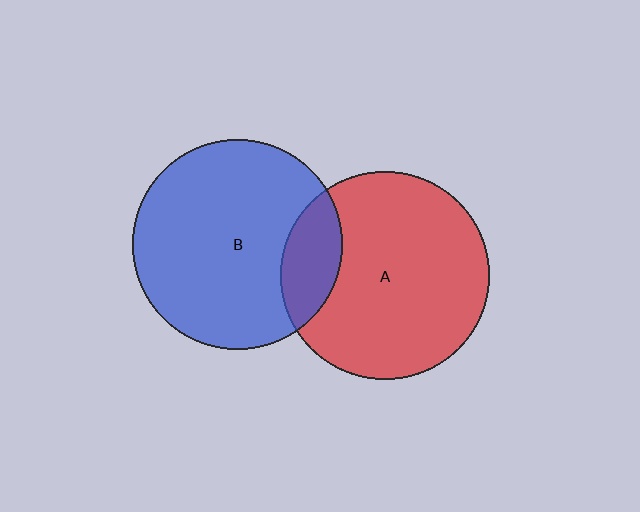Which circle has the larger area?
Circle B (blue).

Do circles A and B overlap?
Yes.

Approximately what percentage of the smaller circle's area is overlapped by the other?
Approximately 15%.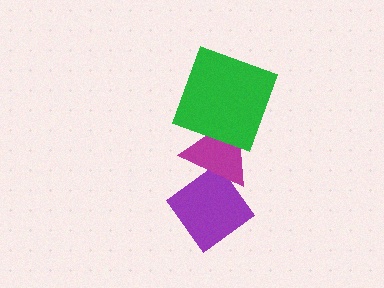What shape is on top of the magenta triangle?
The green square is on top of the magenta triangle.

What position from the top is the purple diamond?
The purple diamond is 3rd from the top.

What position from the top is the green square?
The green square is 1st from the top.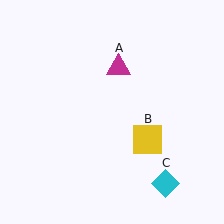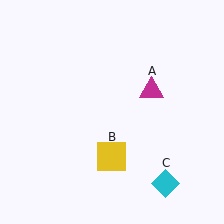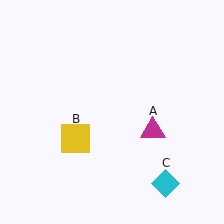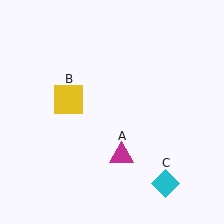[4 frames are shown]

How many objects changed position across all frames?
2 objects changed position: magenta triangle (object A), yellow square (object B).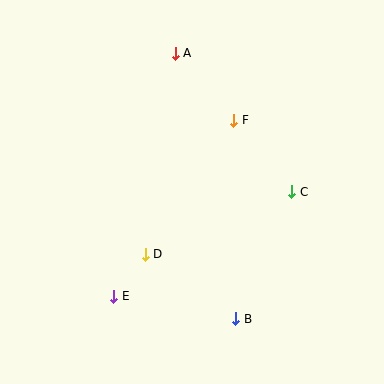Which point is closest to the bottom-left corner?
Point E is closest to the bottom-left corner.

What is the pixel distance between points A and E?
The distance between A and E is 251 pixels.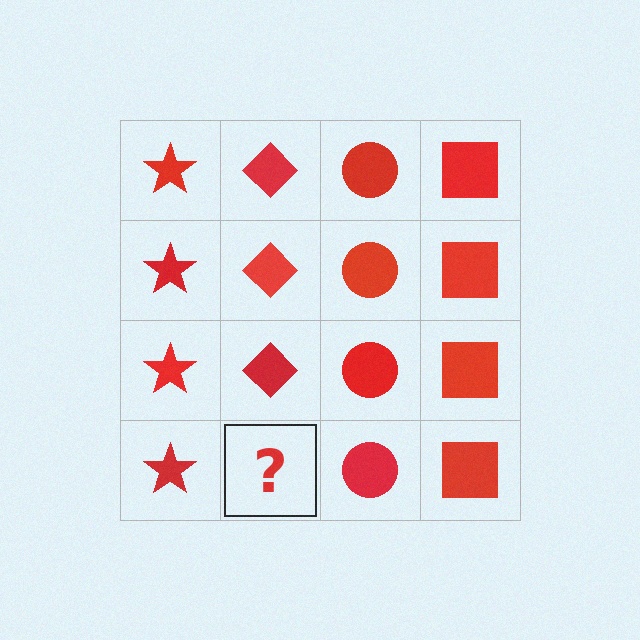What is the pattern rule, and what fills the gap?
The rule is that each column has a consistent shape. The gap should be filled with a red diamond.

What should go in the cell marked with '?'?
The missing cell should contain a red diamond.